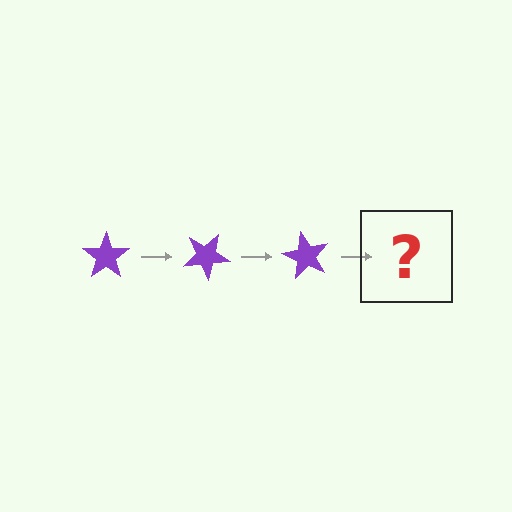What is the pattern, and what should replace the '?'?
The pattern is that the star rotates 30 degrees each step. The '?' should be a purple star rotated 90 degrees.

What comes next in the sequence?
The next element should be a purple star rotated 90 degrees.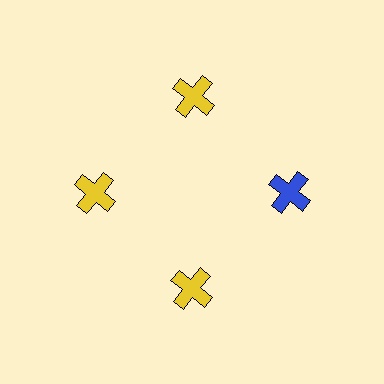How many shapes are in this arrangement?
There are 4 shapes arranged in a ring pattern.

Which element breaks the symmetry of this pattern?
The blue cross at roughly the 3 o'clock position breaks the symmetry. All other shapes are yellow crosses.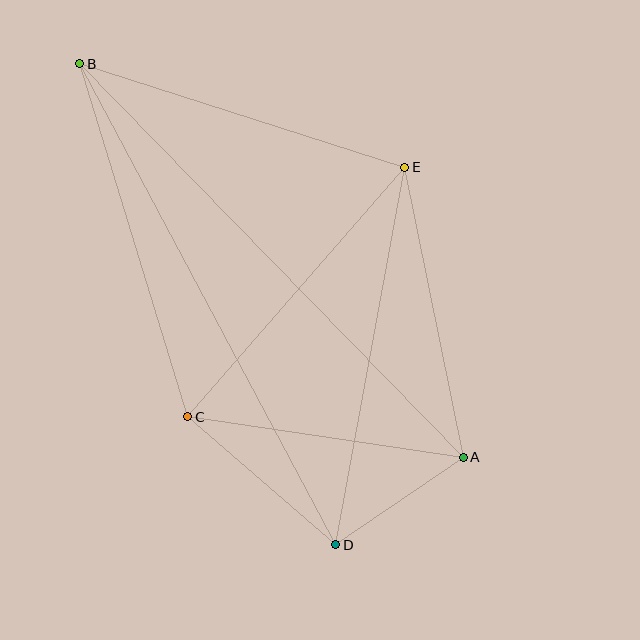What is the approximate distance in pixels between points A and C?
The distance between A and C is approximately 278 pixels.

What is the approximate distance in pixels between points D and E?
The distance between D and E is approximately 384 pixels.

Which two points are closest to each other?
Points A and D are closest to each other.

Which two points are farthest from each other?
Points A and B are farthest from each other.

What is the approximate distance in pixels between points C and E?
The distance between C and E is approximately 331 pixels.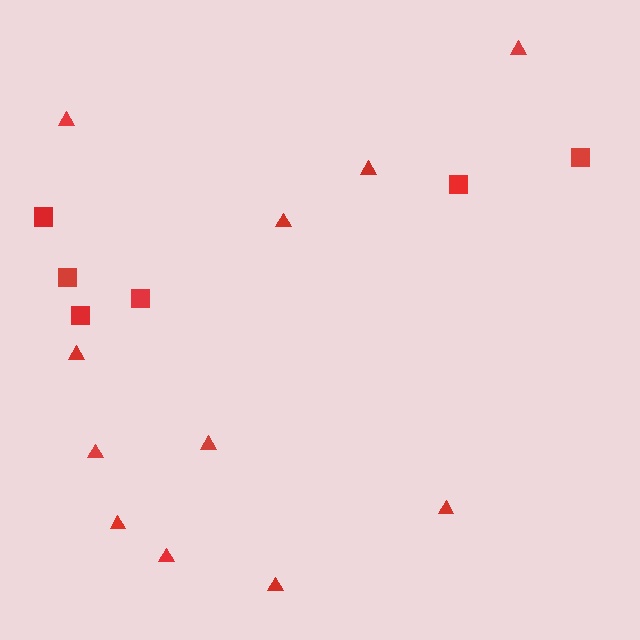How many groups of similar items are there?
There are 2 groups: one group of squares (6) and one group of triangles (11).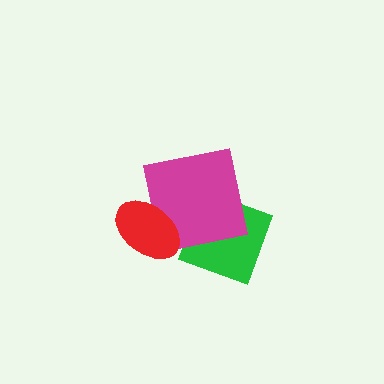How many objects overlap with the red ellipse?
1 object overlaps with the red ellipse.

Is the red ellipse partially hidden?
No, no other shape covers it.